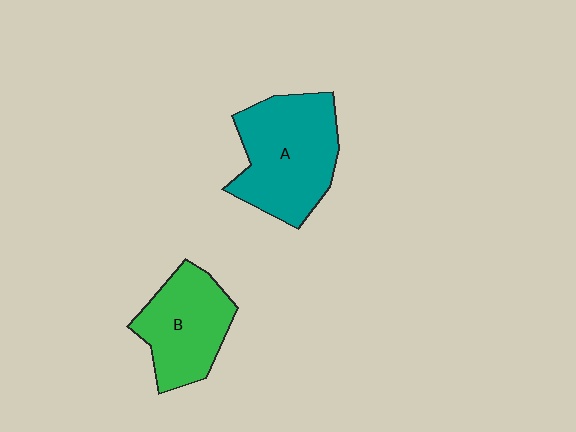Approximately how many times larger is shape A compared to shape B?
Approximately 1.3 times.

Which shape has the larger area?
Shape A (teal).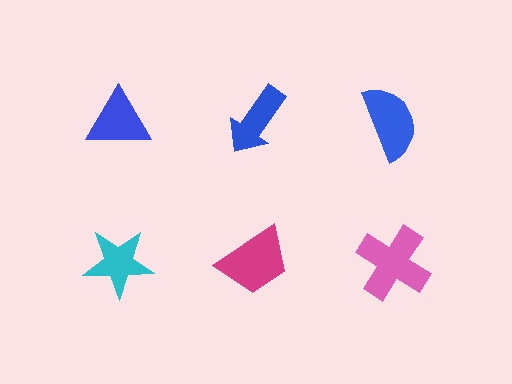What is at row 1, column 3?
A blue semicircle.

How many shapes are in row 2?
3 shapes.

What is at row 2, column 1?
A cyan star.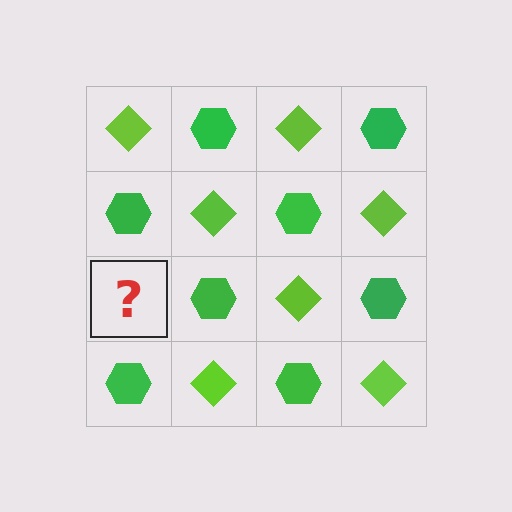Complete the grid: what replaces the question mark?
The question mark should be replaced with a lime diamond.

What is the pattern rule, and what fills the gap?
The rule is that it alternates lime diamond and green hexagon in a checkerboard pattern. The gap should be filled with a lime diamond.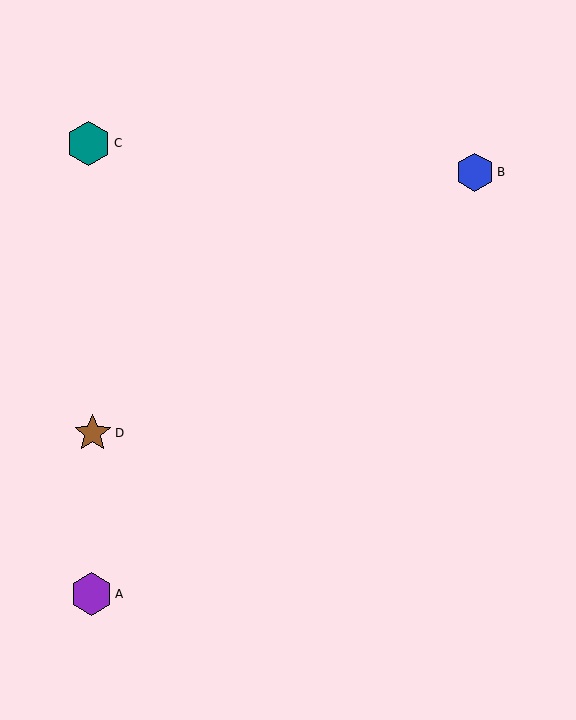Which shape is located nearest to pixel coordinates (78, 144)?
The teal hexagon (labeled C) at (89, 143) is nearest to that location.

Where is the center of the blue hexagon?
The center of the blue hexagon is at (475, 172).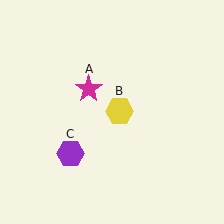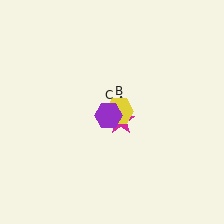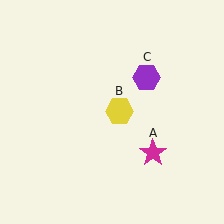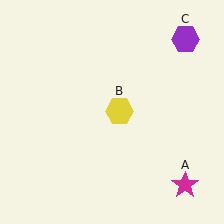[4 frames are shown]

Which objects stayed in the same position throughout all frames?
Yellow hexagon (object B) remained stationary.